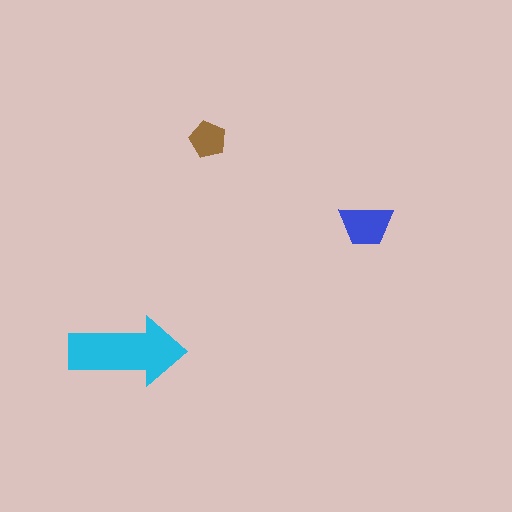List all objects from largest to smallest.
The cyan arrow, the blue trapezoid, the brown pentagon.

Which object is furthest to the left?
The cyan arrow is leftmost.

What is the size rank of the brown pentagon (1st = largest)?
3rd.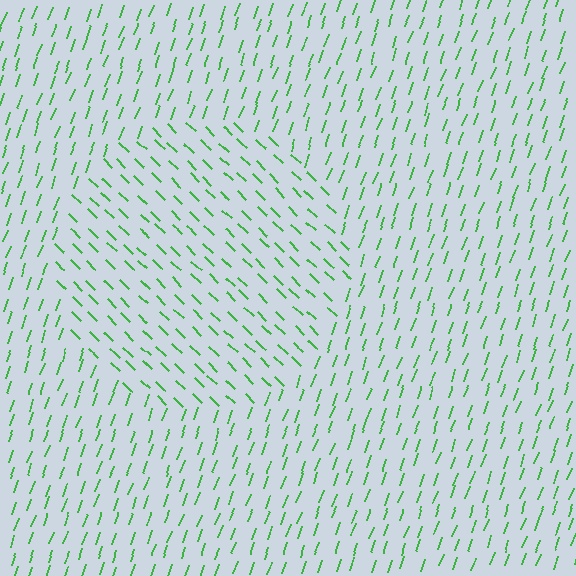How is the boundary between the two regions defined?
The boundary is defined purely by a change in line orientation (approximately 65 degrees difference). All lines are the same color and thickness.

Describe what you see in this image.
The image is filled with small green line segments. A circle region in the image has lines oriented differently from the surrounding lines, creating a visible texture boundary.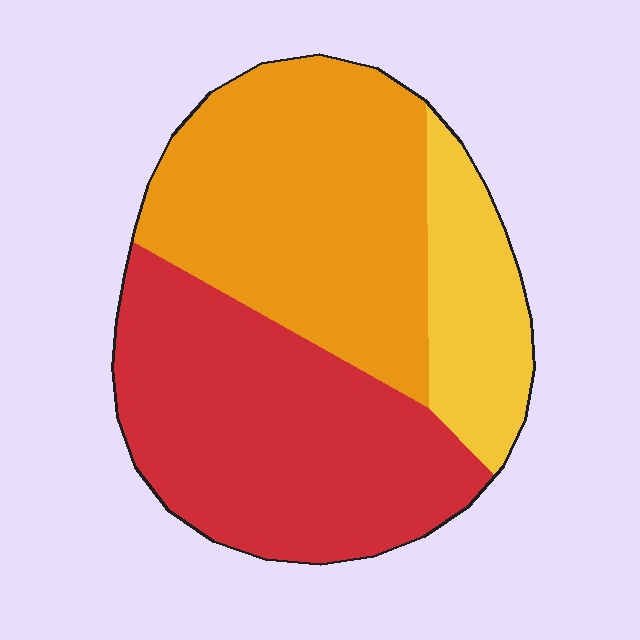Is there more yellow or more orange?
Orange.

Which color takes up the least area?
Yellow, at roughly 15%.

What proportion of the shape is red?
Red takes up between a third and a half of the shape.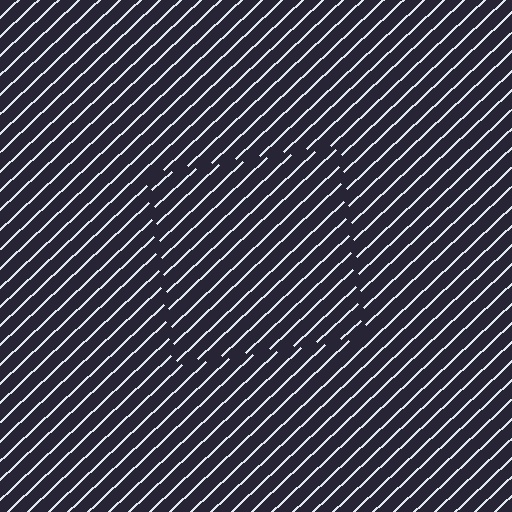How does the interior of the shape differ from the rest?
The interior of the shape contains the same grating, shifted by half a period — the contour is defined by the phase discontinuity where line-ends from the inner and outer gratings abut.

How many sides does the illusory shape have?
4 sides — the line-ends trace a square.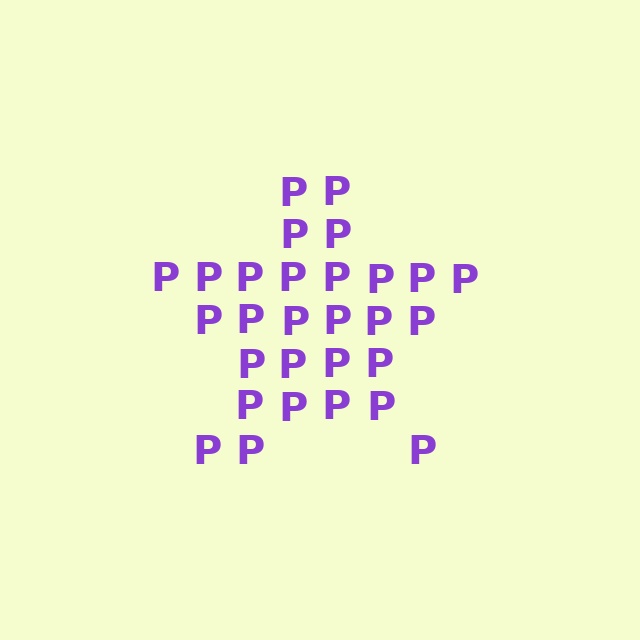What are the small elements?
The small elements are letter P's.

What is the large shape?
The large shape is a star.